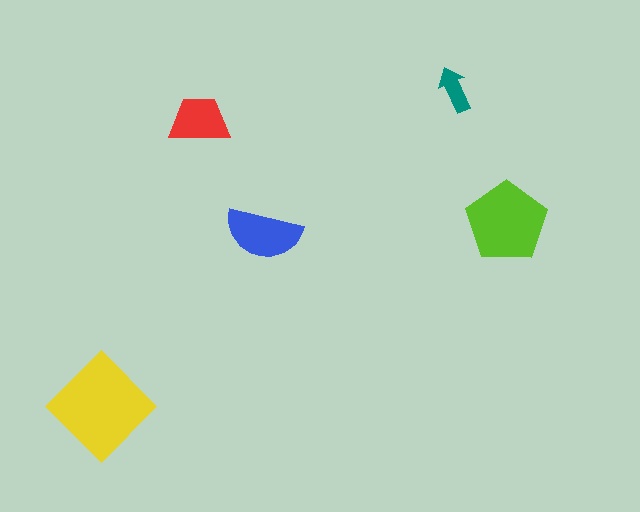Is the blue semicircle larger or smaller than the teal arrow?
Larger.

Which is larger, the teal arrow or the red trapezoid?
The red trapezoid.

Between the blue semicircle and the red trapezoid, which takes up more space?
The blue semicircle.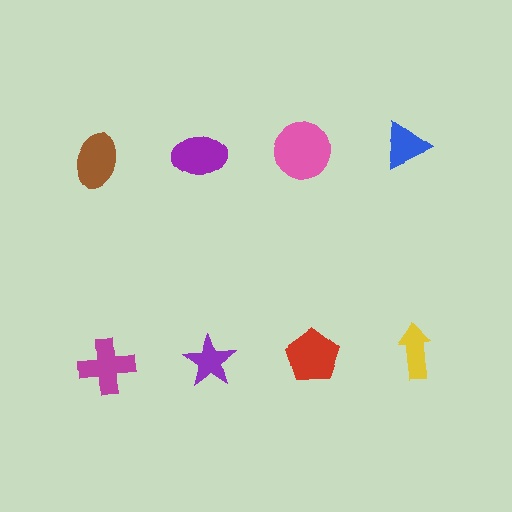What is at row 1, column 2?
A purple ellipse.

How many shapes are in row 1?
4 shapes.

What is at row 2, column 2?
A purple star.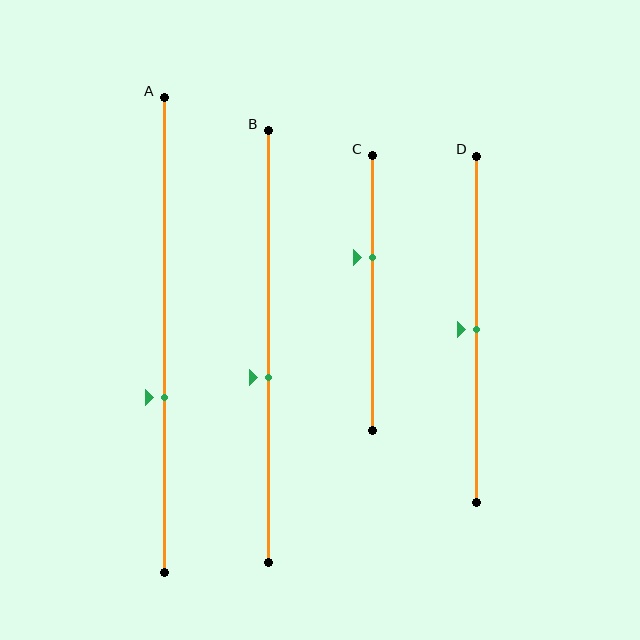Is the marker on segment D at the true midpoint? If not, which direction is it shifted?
Yes, the marker on segment D is at the true midpoint.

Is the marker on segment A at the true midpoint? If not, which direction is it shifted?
No, the marker on segment A is shifted downward by about 13% of the segment length.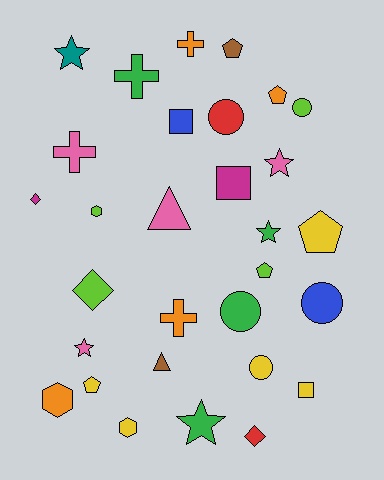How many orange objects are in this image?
There are 4 orange objects.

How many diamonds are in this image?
There are 3 diamonds.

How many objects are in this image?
There are 30 objects.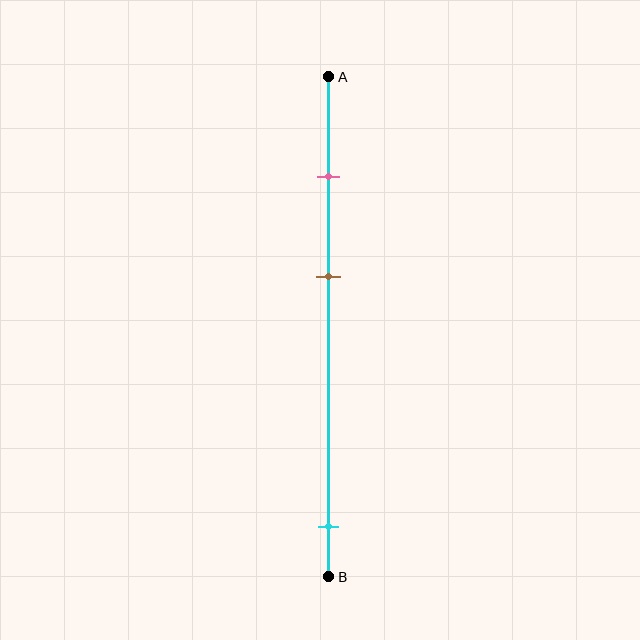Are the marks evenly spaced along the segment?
No, the marks are not evenly spaced.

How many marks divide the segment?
There are 3 marks dividing the segment.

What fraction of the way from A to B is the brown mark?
The brown mark is approximately 40% (0.4) of the way from A to B.